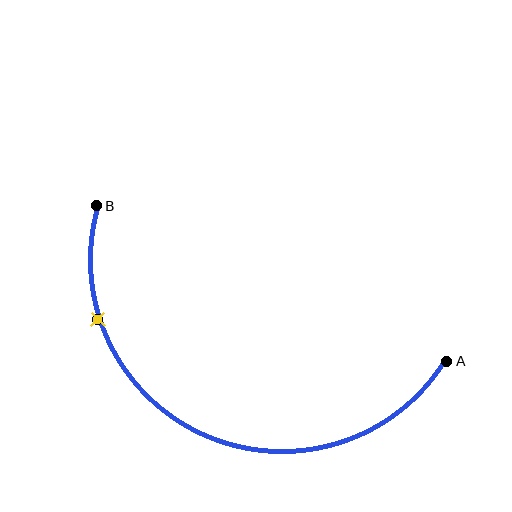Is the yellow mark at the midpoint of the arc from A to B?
No. The yellow mark lies on the arc but is closer to endpoint B. The arc midpoint would be at the point on the curve equidistant along the arc from both A and B.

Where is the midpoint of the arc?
The arc midpoint is the point on the curve farthest from the straight line joining A and B. It sits below that line.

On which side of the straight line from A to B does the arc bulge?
The arc bulges below the straight line connecting A and B.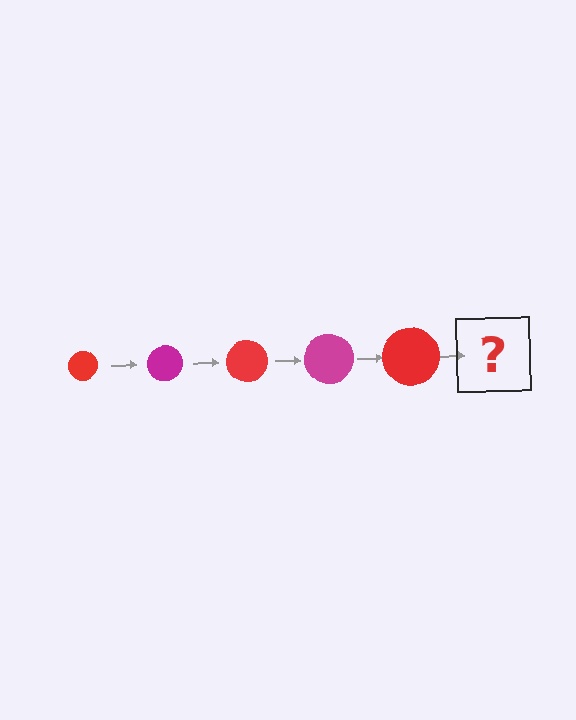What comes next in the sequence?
The next element should be a magenta circle, larger than the previous one.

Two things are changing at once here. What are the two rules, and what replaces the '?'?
The two rules are that the circle grows larger each step and the color cycles through red and magenta. The '?' should be a magenta circle, larger than the previous one.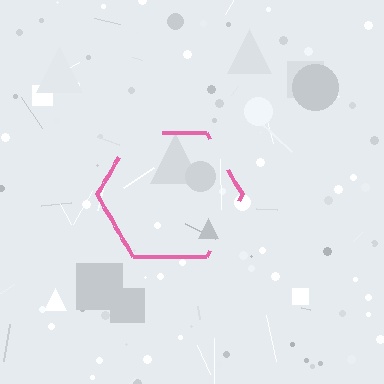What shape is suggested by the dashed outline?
The dashed outline suggests a hexagon.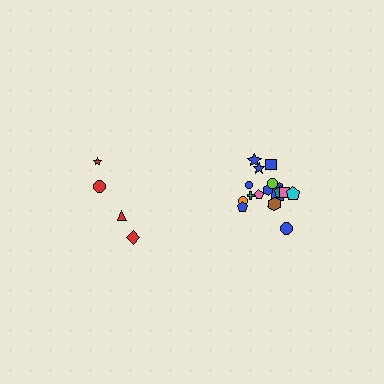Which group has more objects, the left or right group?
The right group.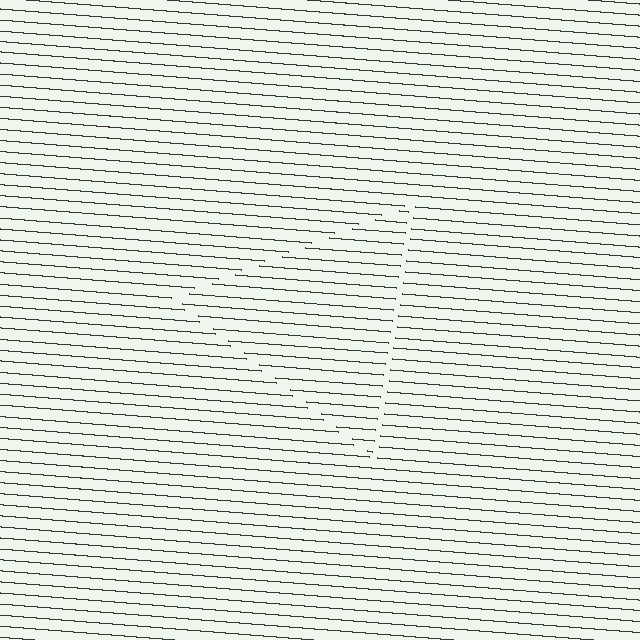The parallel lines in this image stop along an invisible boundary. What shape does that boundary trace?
An illusory triangle. The interior of the shape contains the same grating, shifted by half a period — the contour is defined by the phase discontinuity where line-ends from the inner and outer gratings abut.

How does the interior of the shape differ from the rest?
The interior of the shape contains the same grating, shifted by half a period — the contour is defined by the phase discontinuity where line-ends from the inner and outer gratings abut.